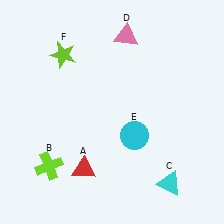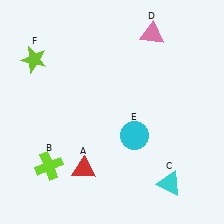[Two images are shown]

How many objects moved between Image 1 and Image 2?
2 objects moved between the two images.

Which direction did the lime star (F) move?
The lime star (F) moved left.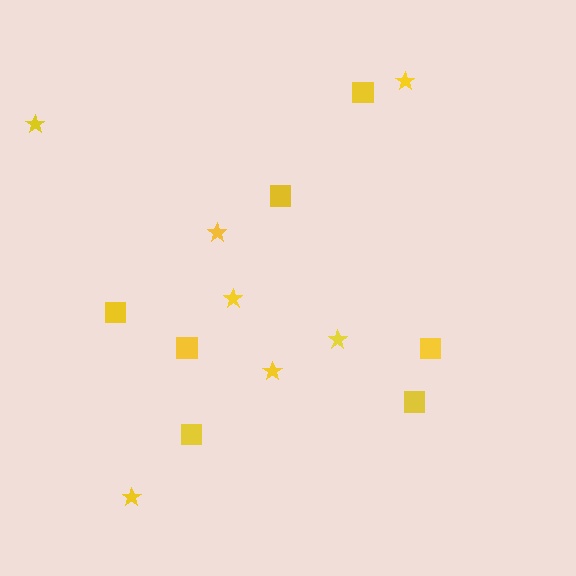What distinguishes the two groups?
There are 2 groups: one group of squares (7) and one group of stars (7).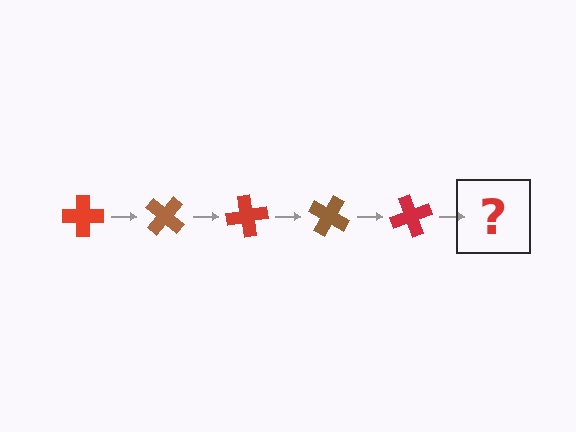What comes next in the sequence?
The next element should be a brown cross, rotated 200 degrees from the start.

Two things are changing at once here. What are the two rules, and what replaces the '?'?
The two rules are that it rotates 40 degrees each step and the color cycles through red and brown. The '?' should be a brown cross, rotated 200 degrees from the start.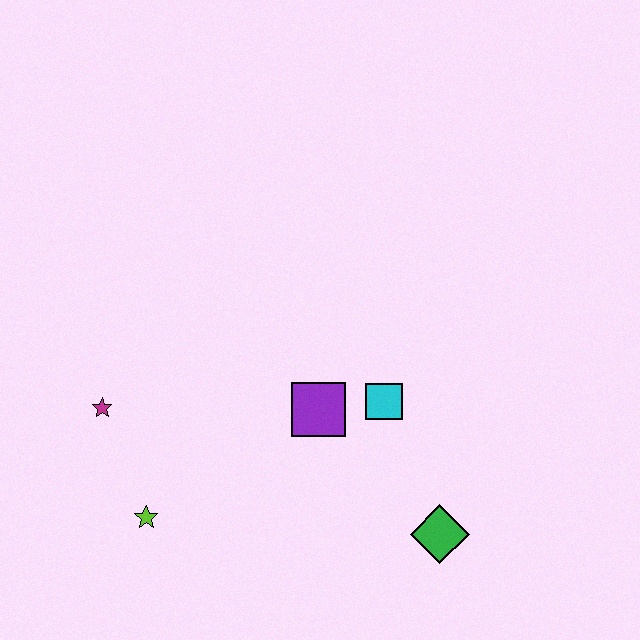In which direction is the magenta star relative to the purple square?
The magenta star is to the left of the purple square.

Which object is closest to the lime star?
The magenta star is closest to the lime star.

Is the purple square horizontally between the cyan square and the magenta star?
Yes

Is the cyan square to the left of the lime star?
No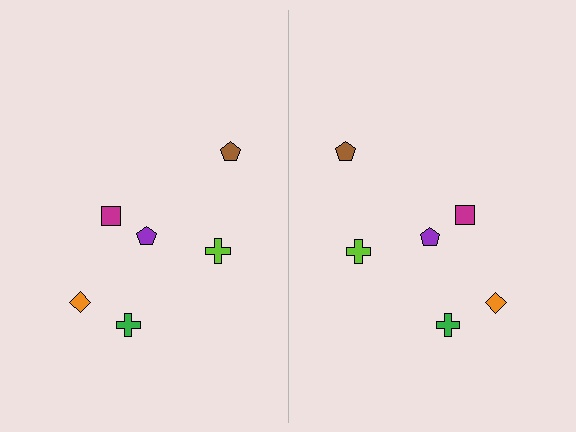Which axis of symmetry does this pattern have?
The pattern has a vertical axis of symmetry running through the center of the image.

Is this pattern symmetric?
Yes, this pattern has bilateral (reflection) symmetry.